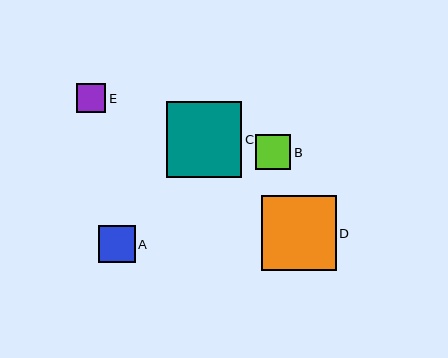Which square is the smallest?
Square E is the smallest with a size of approximately 29 pixels.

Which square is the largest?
Square C is the largest with a size of approximately 75 pixels.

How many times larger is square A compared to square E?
Square A is approximately 1.3 times the size of square E.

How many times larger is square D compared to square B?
Square D is approximately 2.1 times the size of square B.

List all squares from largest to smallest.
From largest to smallest: C, D, A, B, E.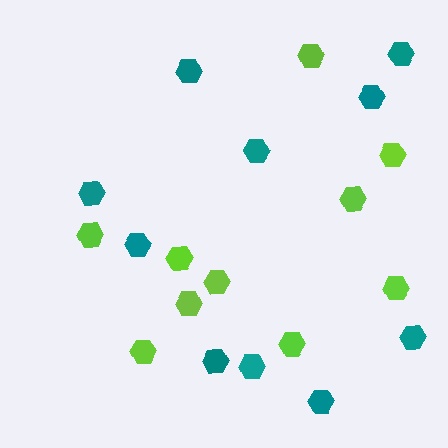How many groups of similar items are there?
There are 2 groups: one group of lime hexagons (10) and one group of teal hexagons (10).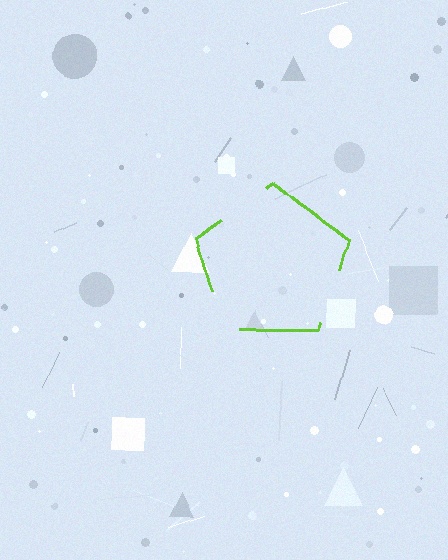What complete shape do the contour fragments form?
The contour fragments form a pentagon.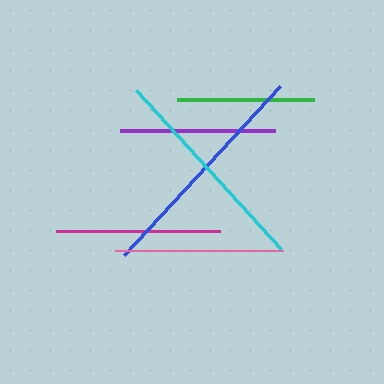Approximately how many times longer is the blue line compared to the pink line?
The blue line is approximately 1.4 times the length of the pink line.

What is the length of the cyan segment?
The cyan segment is approximately 215 pixels long.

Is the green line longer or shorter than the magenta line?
The magenta line is longer than the green line.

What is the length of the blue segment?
The blue segment is approximately 230 pixels long.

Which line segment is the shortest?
The green line is the shortest at approximately 137 pixels.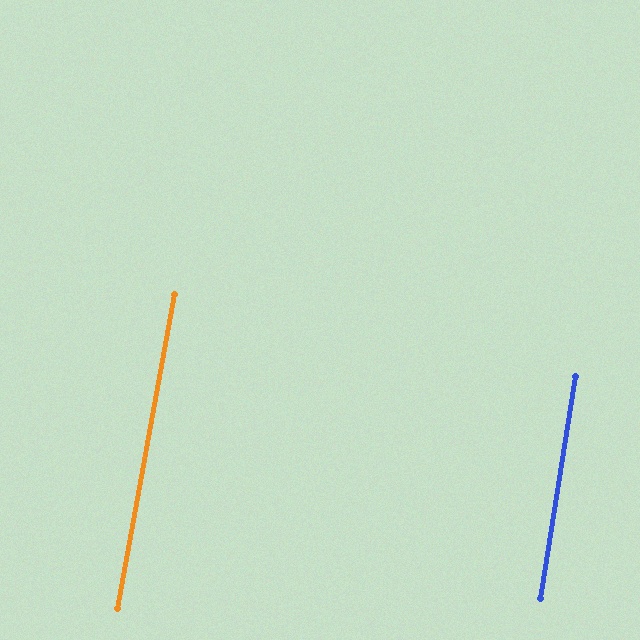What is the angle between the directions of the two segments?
Approximately 1 degree.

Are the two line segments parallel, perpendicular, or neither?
Parallel — their directions differ by only 1.3°.